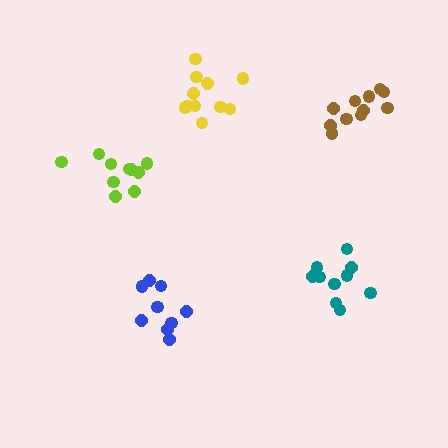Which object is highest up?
The yellow cluster is topmost.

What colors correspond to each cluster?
The clusters are colored: yellow, brown, teal, blue, lime.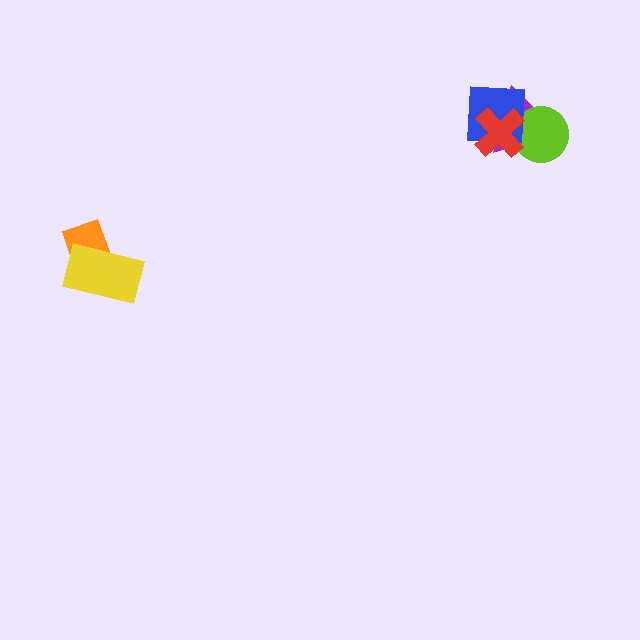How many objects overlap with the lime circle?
3 objects overlap with the lime circle.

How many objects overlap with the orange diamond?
1 object overlaps with the orange diamond.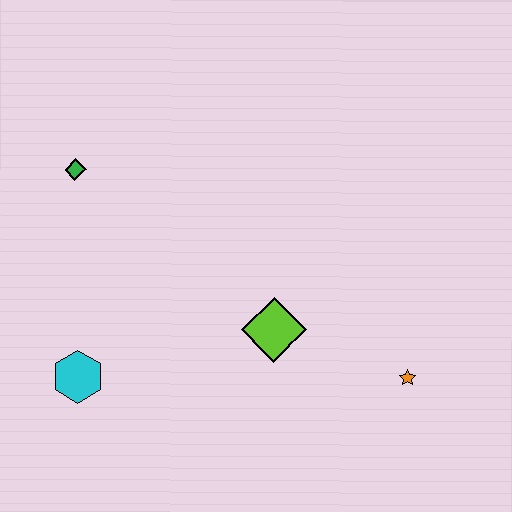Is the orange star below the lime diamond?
Yes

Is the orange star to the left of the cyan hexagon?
No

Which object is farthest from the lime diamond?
The green diamond is farthest from the lime diamond.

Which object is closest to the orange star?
The lime diamond is closest to the orange star.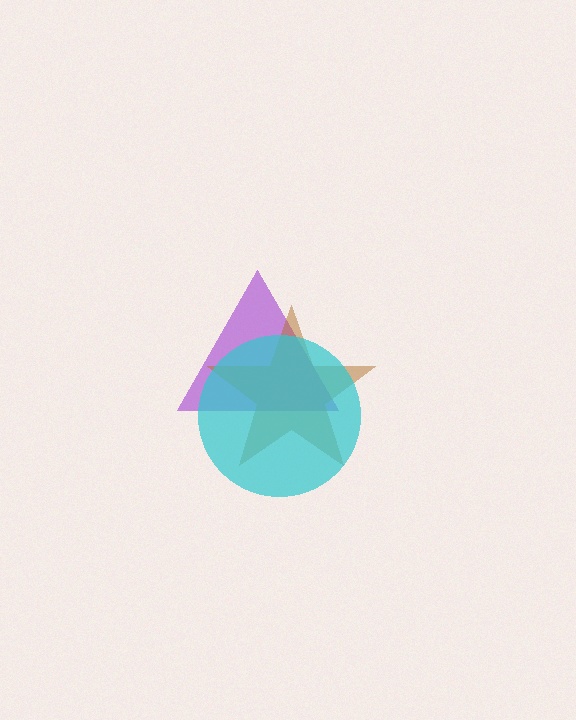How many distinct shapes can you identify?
There are 3 distinct shapes: a purple triangle, a brown star, a cyan circle.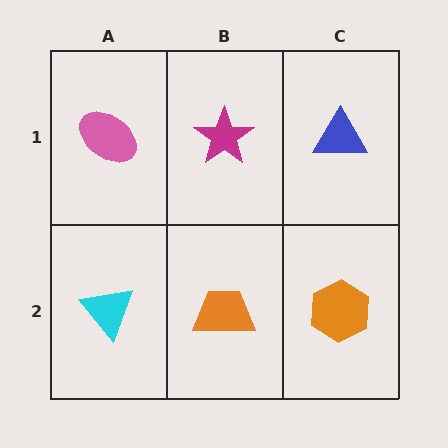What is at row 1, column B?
A magenta star.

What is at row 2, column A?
A cyan triangle.